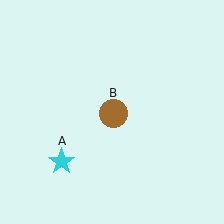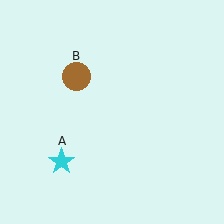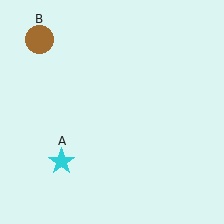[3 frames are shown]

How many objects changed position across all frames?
1 object changed position: brown circle (object B).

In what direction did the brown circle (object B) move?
The brown circle (object B) moved up and to the left.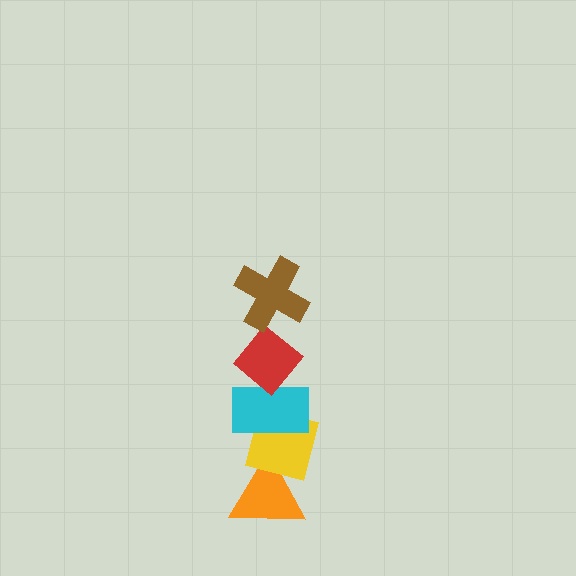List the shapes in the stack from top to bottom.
From top to bottom: the brown cross, the red diamond, the cyan rectangle, the yellow square, the orange triangle.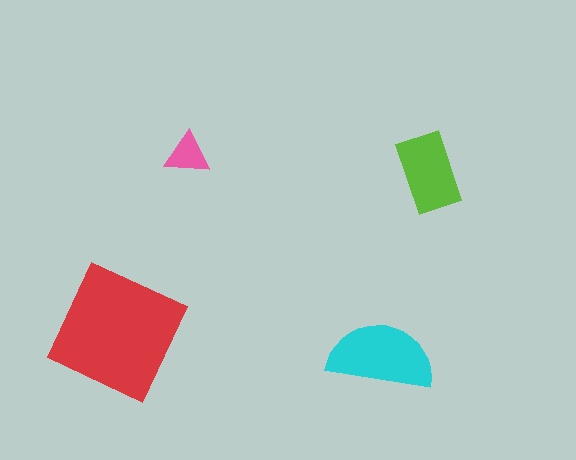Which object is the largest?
The red square.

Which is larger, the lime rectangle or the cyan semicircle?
The cyan semicircle.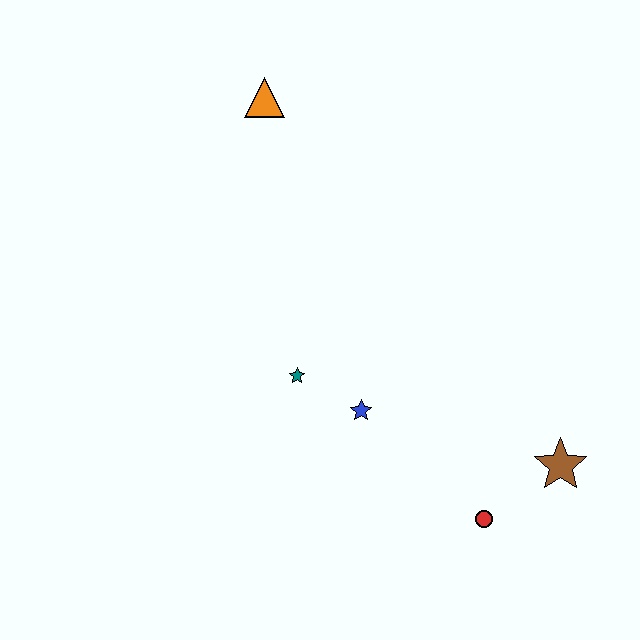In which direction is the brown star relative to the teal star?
The brown star is to the right of the teal star.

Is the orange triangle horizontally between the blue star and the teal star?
No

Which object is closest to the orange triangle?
The teal star is closest to the orange triangle.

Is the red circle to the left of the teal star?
No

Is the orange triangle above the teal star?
Yes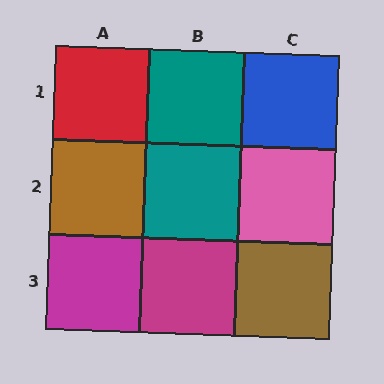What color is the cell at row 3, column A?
Magenta.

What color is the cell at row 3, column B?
Magenta.